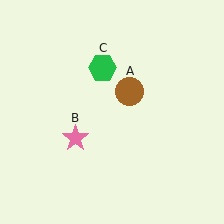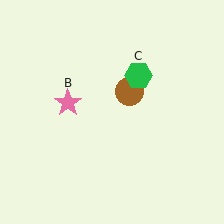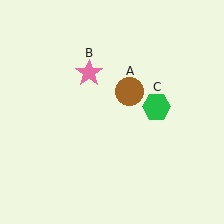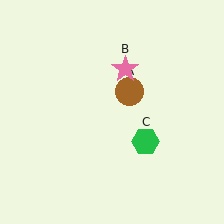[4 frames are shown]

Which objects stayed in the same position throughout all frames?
Brown circle (object A) remained stationary.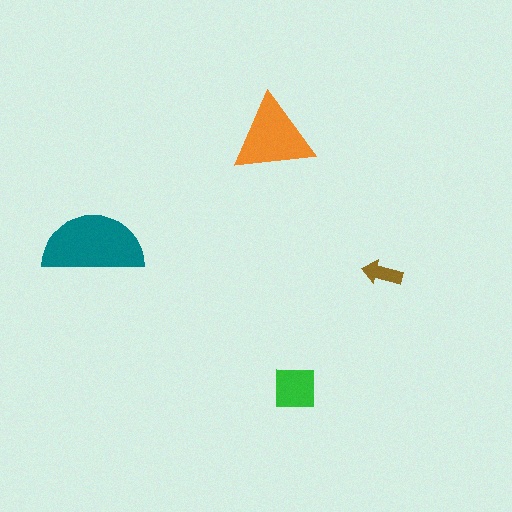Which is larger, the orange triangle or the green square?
The orange triangle.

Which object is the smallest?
The brown arrow.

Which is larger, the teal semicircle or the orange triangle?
The teal semicircle.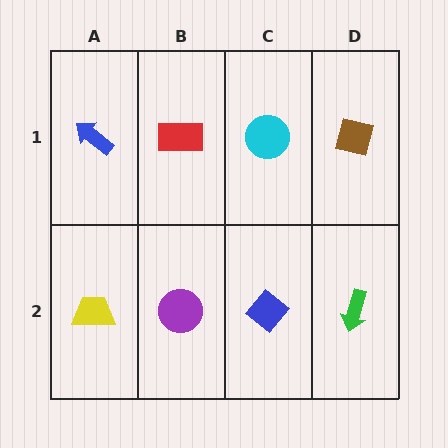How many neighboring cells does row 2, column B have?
3.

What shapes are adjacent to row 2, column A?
A blue arrow (row 1, column A), a purple circle (row 2, column B).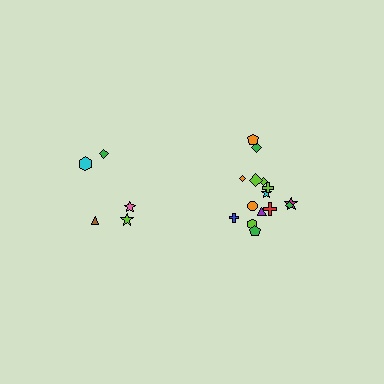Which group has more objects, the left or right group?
The right group.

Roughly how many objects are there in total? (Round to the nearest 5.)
Roughly 20 objects in total.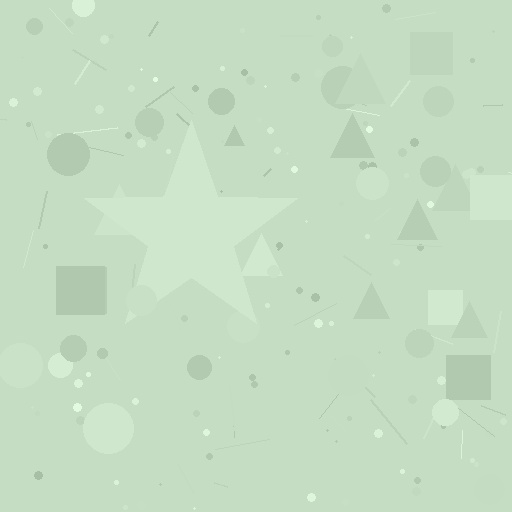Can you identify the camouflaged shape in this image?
The camouflaged shape is a star.